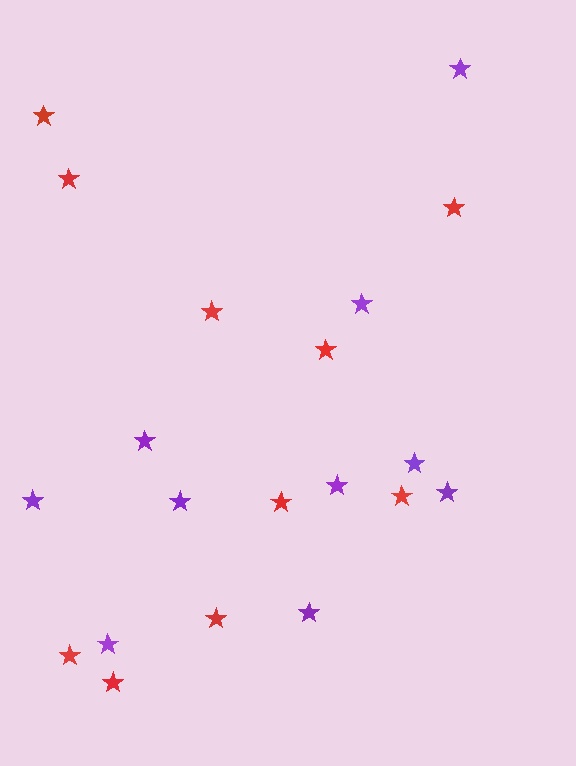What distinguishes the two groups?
There are 2 groups: one group of purple stars (10) and one group of red stars (10).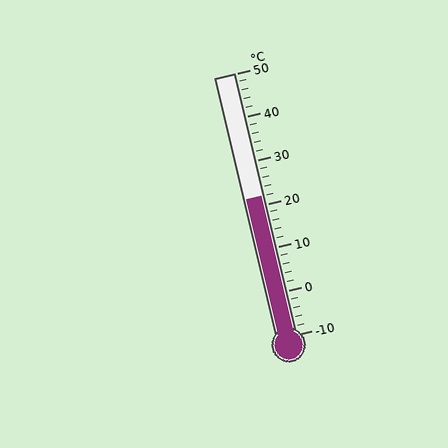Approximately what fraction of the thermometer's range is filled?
The thermometer is filled to approximately 55% of its range.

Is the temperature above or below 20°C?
The temperature is above 20°C.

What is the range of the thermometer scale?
The thermometer scale ranges from -10°C to 50°C.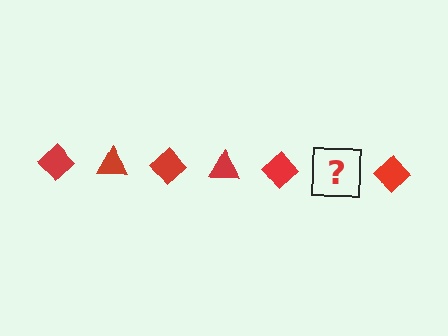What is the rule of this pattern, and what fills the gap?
The rule is that the pattern cycles through diamond, triangle shapes in red. The gap should be filled with a red triangle.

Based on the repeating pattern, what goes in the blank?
The blank should be a red triangle.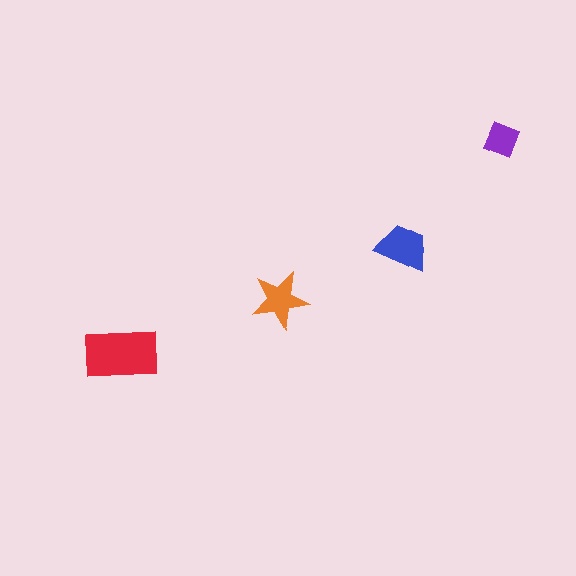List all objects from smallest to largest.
The purple square, the orange star, the blue trapezoid, the red rectangle.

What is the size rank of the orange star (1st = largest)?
3rd.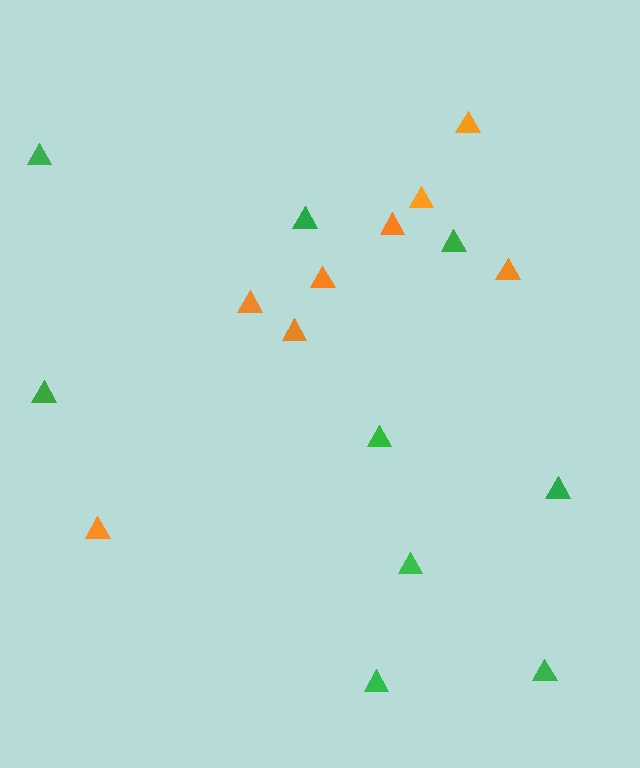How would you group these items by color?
There are 2 groups: one group of green triangles (9) and one group of orange triangles (8).